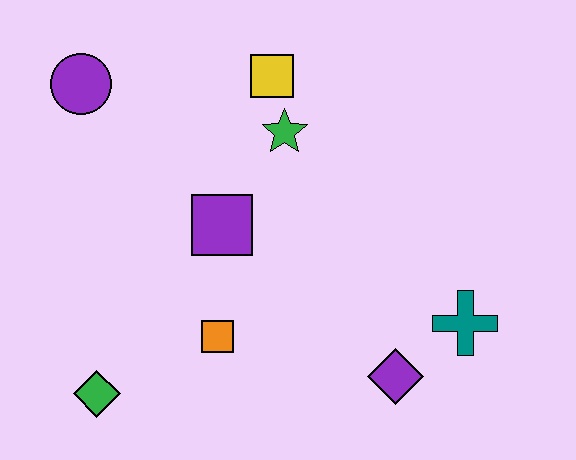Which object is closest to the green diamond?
The orange square is closest to the green diamond.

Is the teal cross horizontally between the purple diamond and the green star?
No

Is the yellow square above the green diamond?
Yes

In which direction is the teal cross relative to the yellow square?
The teal cross is below the yellow square.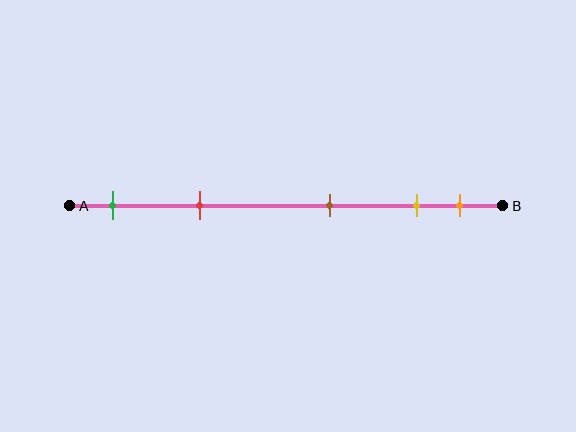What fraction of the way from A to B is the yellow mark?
The yellow mark is approximately 80% (0.8) of the way from A to B.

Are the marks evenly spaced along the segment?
No, the marks are not evenly spaced.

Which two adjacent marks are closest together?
The yellow and orange marks are the closest adjacent pair.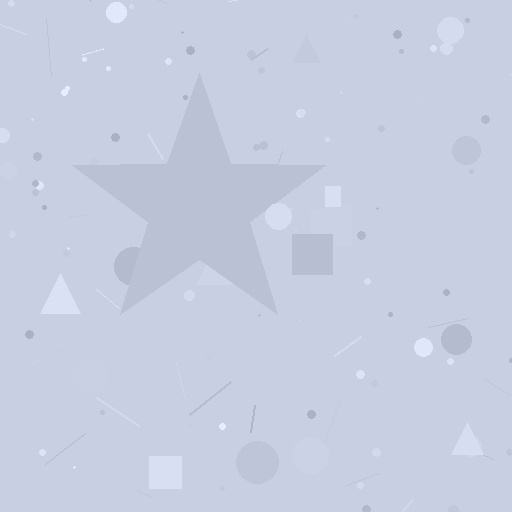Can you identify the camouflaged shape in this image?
The camouflaged shape is a star.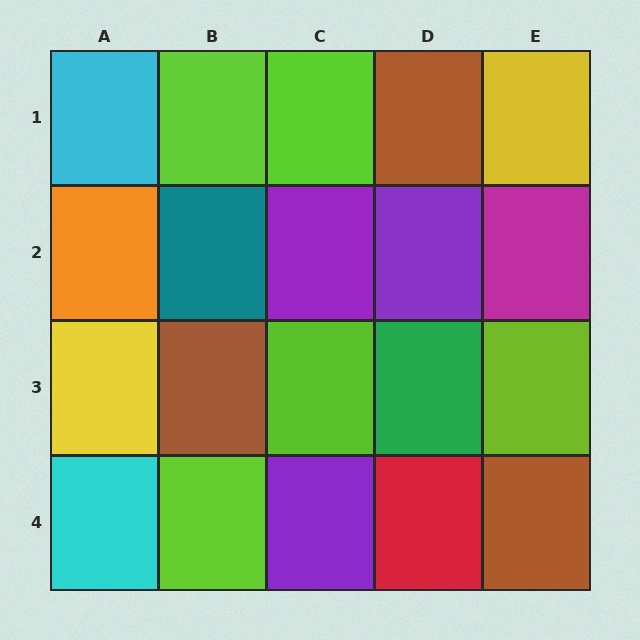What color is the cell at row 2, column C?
Purple.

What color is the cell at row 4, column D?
Red.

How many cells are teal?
1 cell is teal.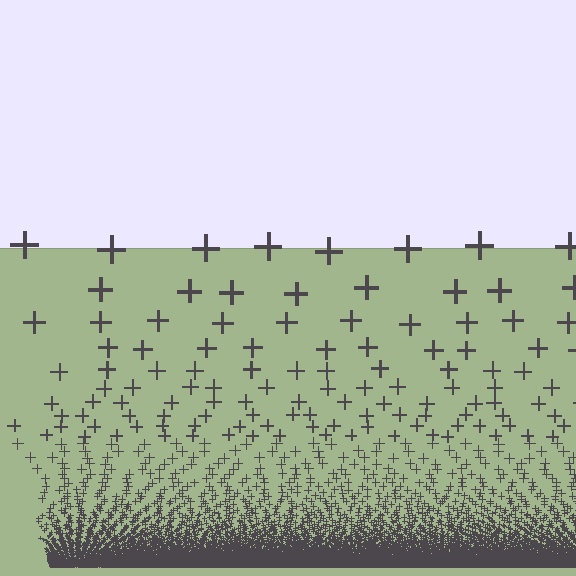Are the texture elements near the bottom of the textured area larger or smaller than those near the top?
Smaller. The gradient is inverted — elements near the bottom are smaller and denser.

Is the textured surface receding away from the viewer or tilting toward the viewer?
The surface appears to tilt toward the viewer. Texture elements get larger and sparser toward the top.